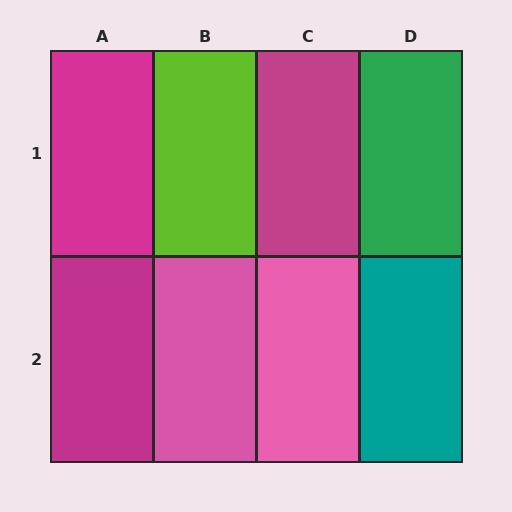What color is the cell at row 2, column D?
Teal.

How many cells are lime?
1 cell is lime.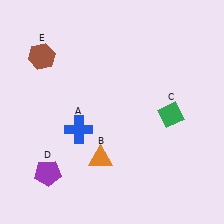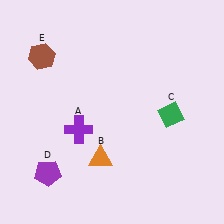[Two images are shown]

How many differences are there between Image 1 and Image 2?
There is 1 difference between the two images.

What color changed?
The cross (A) changed from blue in Image 1 to purple in Image 2.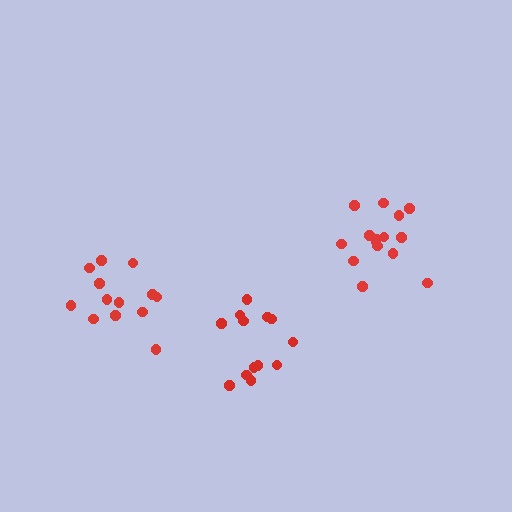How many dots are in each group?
Group 1: 13 dots, Group 2: 13 dots, Group 3: 15 dots (41 total).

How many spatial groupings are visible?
There are 3 spatial groupings.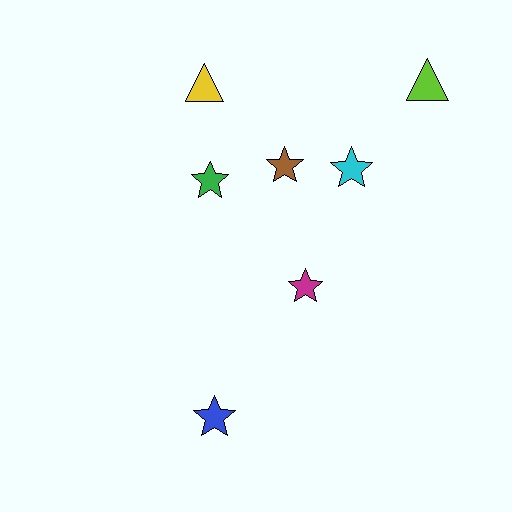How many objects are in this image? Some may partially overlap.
There are 7 objects.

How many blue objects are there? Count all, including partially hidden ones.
There is 1 blue object.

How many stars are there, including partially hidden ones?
There are 5 stars.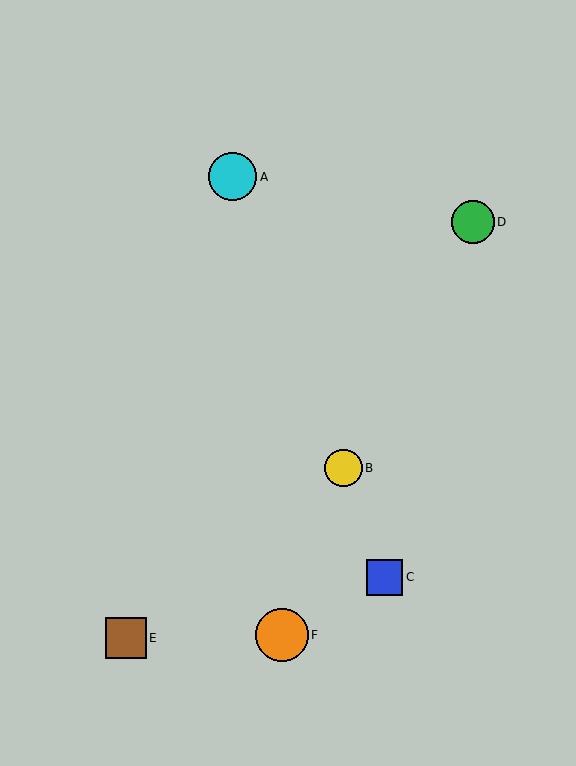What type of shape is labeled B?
Shape B is a yellow circle.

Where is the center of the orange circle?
The center of the orange circle is at (282, 635).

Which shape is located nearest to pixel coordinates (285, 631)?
The orange circle (labeled F) at (282, 635) is nearest to that location.